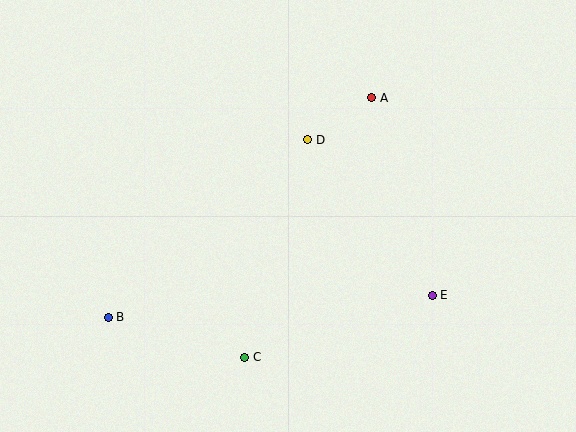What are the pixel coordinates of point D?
Point D is at (308, 140).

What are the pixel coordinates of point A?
Point A is at (372, 98).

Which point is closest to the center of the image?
Point D at (308, 140) is closest to the center.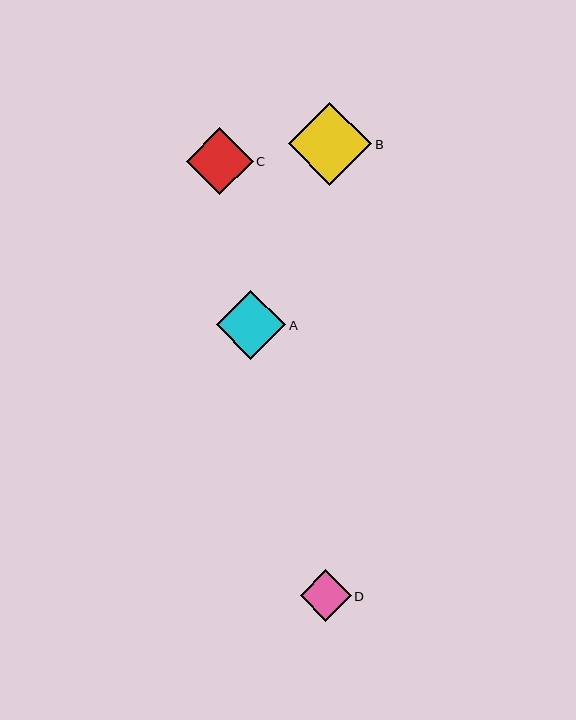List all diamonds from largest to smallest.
From largest to smallest: B, A, C, D.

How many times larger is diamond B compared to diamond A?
Diamond B is approximately 1.2 times the size of diamond A.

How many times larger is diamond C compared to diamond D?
Diamond C is approximately 1.3 times the size of diamond D.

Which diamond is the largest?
Diamond B is the largest with a size of approximately 83 pixels.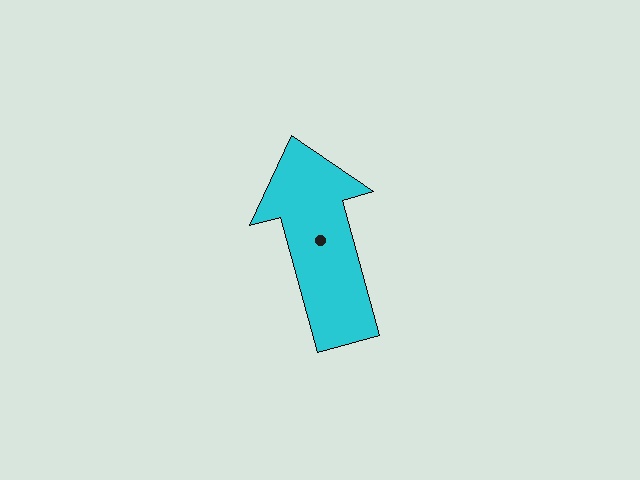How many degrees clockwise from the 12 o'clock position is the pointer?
Approximately 345 degrees.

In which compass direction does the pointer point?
North.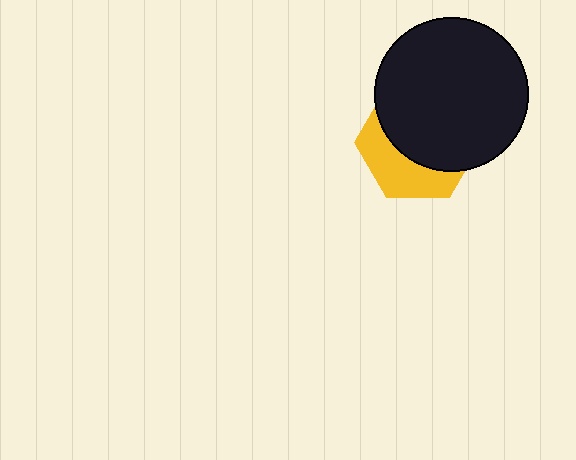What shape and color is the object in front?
The object in front is a black circle.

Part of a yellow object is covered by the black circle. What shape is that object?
It is a hexagon.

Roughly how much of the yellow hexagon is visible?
A small part of it is visible (roughly 38%).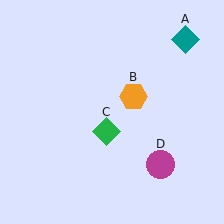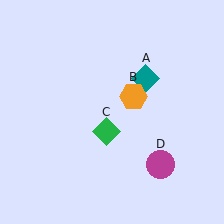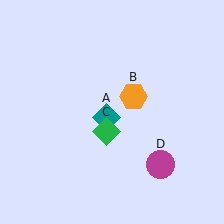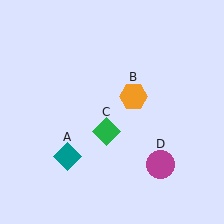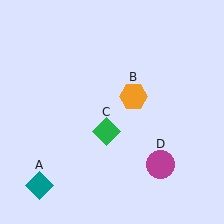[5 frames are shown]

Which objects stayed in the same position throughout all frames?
Orange hexagon (object B) and green diamond (object C) and magenta circle (object D) remained stationary.